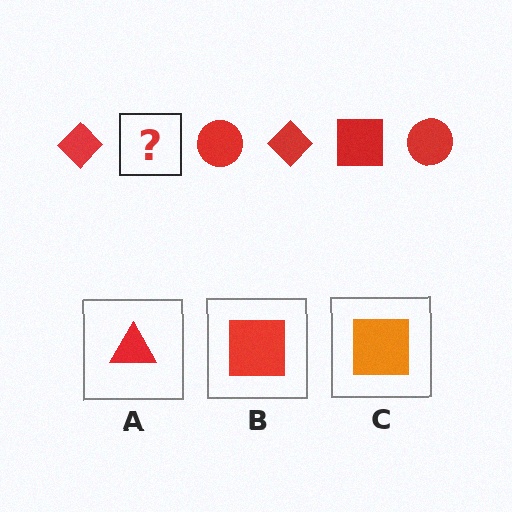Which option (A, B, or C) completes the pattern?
B.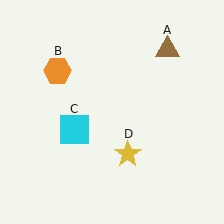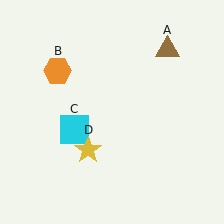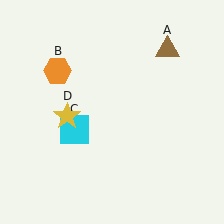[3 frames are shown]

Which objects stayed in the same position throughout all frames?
Brown triangle (object A) and orange hexagon (object B) and cyan square (object C) remained stationary.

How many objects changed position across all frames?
1 object changed position: yellow star (object D).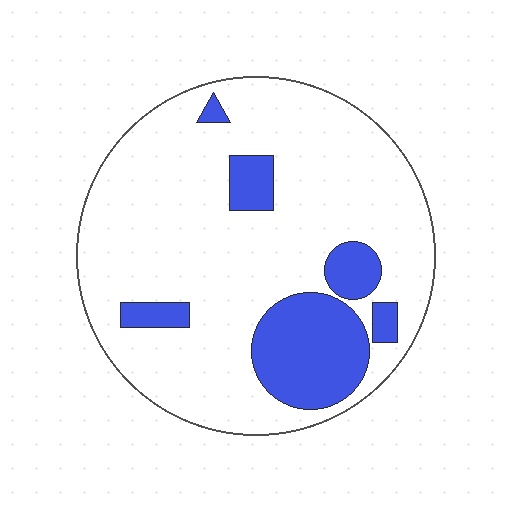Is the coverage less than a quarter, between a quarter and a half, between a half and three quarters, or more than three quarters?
Less than a quarter.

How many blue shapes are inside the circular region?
6.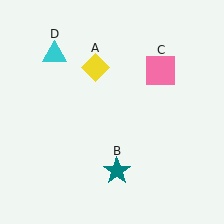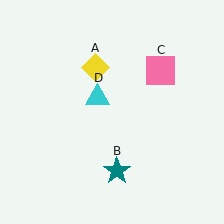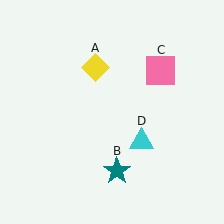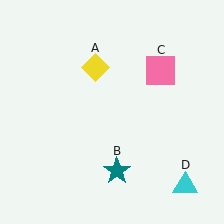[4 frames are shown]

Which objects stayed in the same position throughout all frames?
Yellow diamond (object A) and teal star (object B) and pink square (object C) remained stationary.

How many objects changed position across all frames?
1 object changed position: cyan triangle (object D).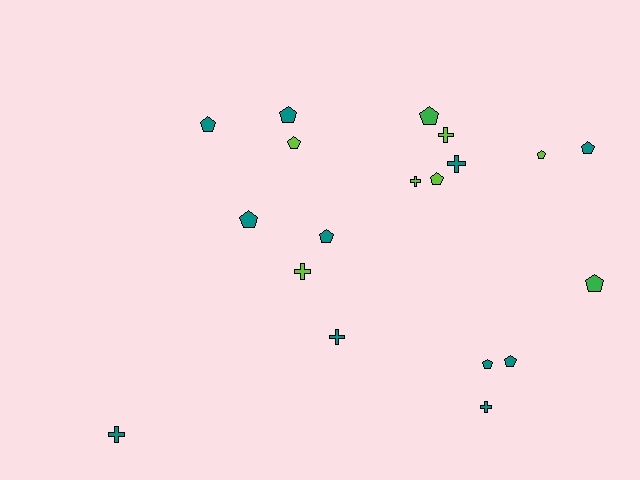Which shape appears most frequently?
Pentagon, with 12 objects.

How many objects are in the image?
There are 19 objects.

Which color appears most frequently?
Teal, with 11 objects.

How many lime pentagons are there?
There are 3 lime pentagons.